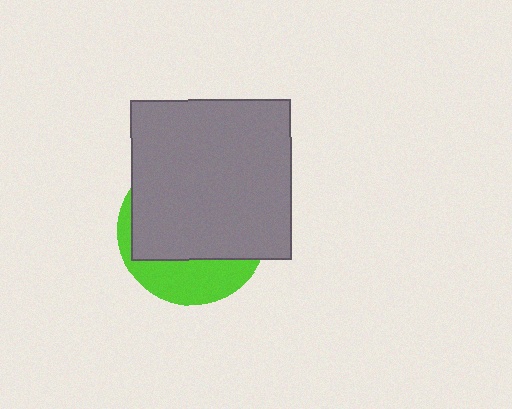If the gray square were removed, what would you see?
You would see the complete lime circle.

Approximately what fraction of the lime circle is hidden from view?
Roughly 70% of the lime circle is hidden behind the gray square.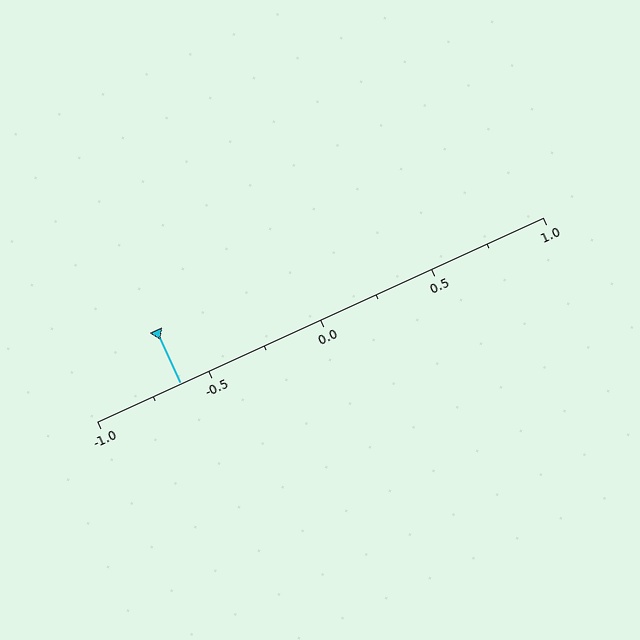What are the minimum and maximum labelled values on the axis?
The axis runs from -1.0 to 1.0.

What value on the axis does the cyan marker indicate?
The marker indicates approximately -0.62.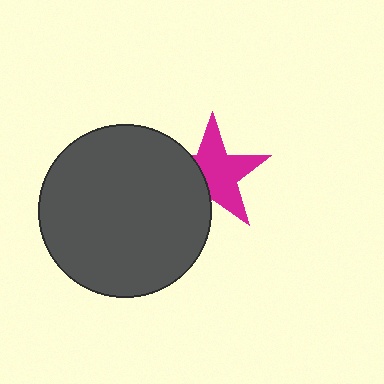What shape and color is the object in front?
The object in front is a dark gray circle.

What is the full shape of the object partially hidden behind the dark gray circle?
The partially hidden object is a magenta star.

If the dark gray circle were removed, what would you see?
You would see the complete magenta star.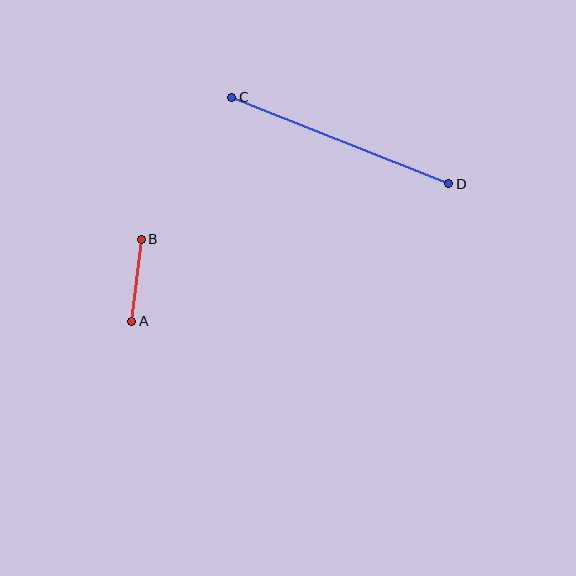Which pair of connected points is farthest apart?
Points C and D are farthest apart.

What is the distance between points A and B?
The distance is approximately 83 pixels.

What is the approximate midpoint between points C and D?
The midpoint is at approximately (340, 140) pixels.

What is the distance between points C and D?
The distance is approximately 234 pixels.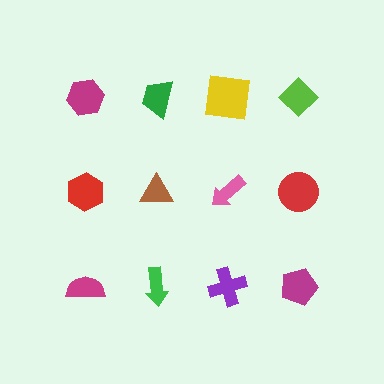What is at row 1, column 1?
A magenta hexagon.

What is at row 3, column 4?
A magenta pentagon.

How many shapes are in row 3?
4 shapes.